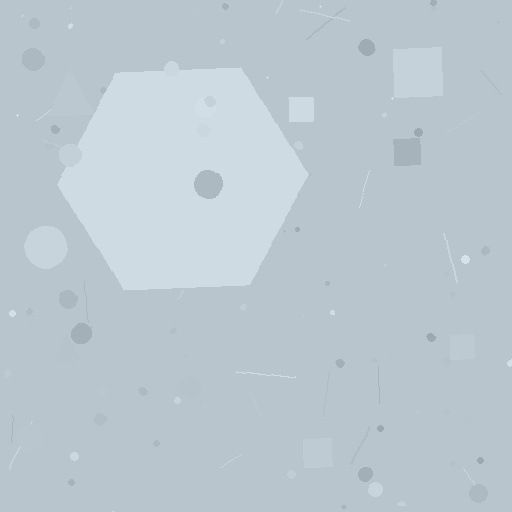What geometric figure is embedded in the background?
A hexagon is embedded in the background.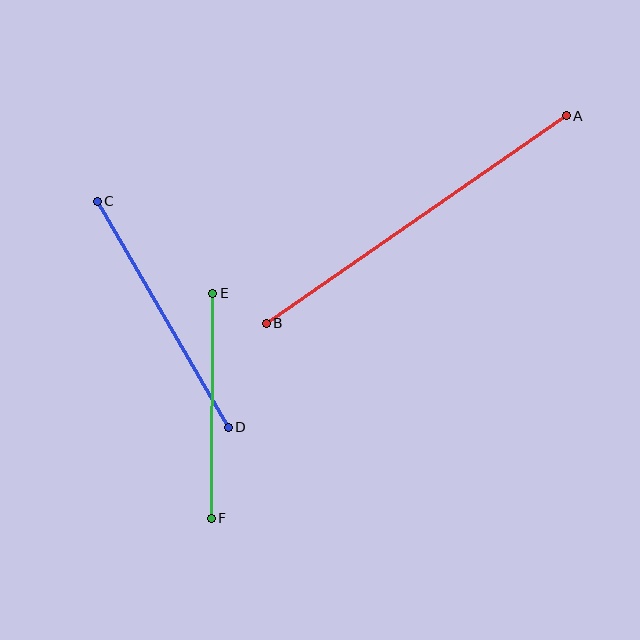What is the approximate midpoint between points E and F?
The midpoint is at approximately (212, 406) pixels.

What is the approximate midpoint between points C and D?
The midpoint is at approximately (163, 314) pixels.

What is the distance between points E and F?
The distance is approximately 225 pixels.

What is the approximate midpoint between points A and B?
The midpoint is at approximately (416, 219) pixels.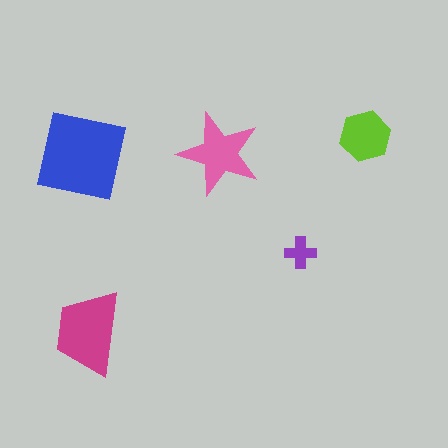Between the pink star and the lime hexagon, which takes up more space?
The pink star.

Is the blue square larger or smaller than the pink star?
Larger.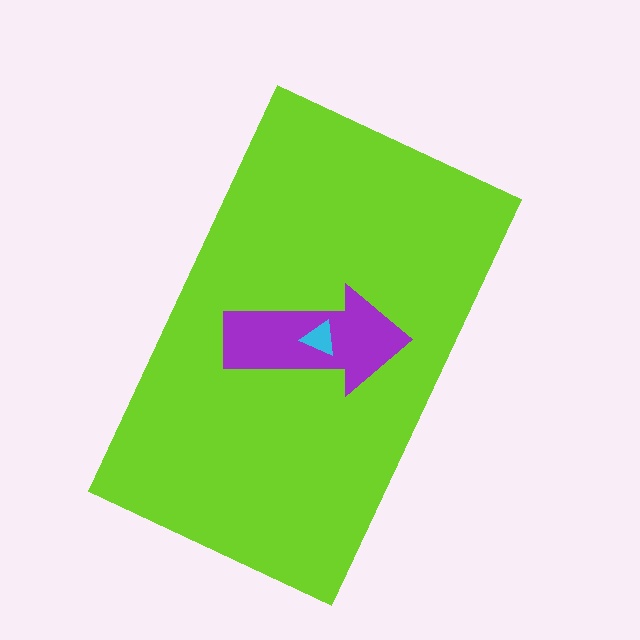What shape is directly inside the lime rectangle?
The purple arrow.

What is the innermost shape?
The cyan triangle.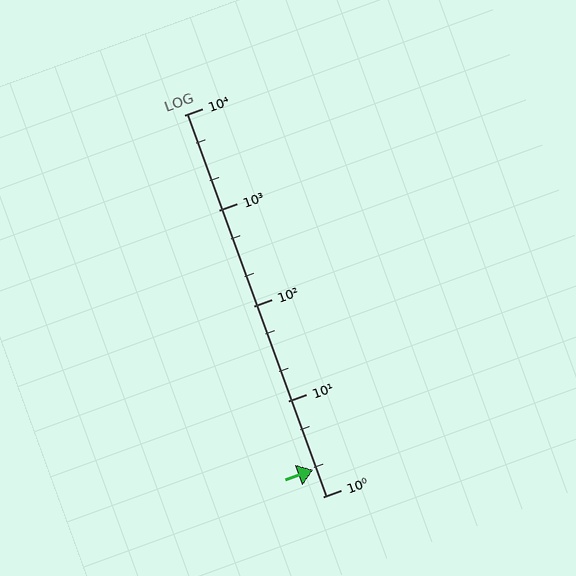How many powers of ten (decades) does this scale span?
The scale spans 4 decades, from 1 to 10000.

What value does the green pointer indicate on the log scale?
The pointer indicates approximately 1.9.